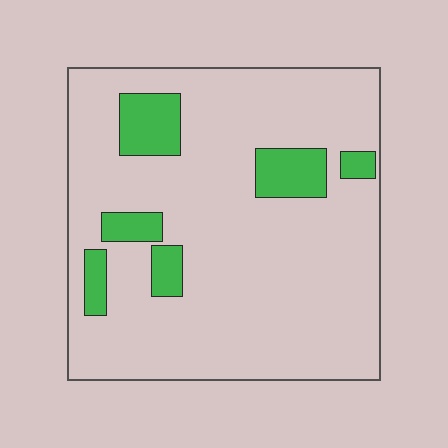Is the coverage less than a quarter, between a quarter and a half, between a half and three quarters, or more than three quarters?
Less than a quarter.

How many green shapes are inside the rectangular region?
6.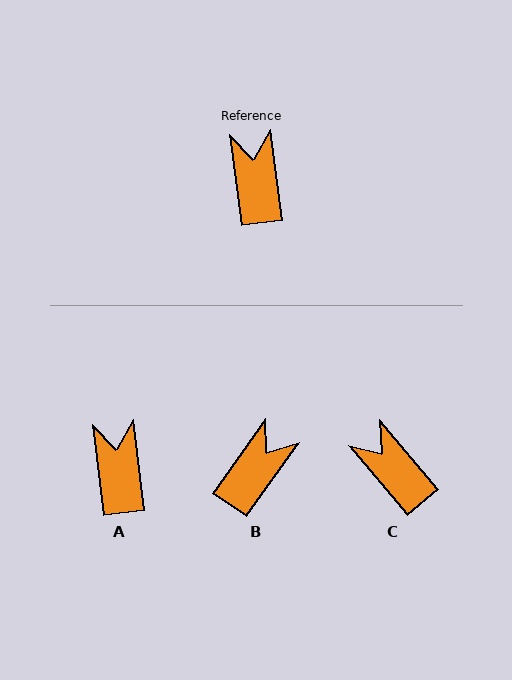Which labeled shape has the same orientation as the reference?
A.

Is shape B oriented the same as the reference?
No, it is off by about 42 degrees.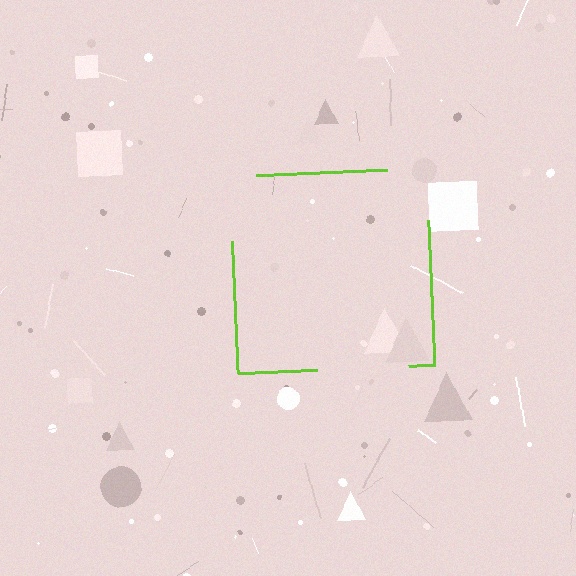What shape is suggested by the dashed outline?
The dashed outline suggests a square.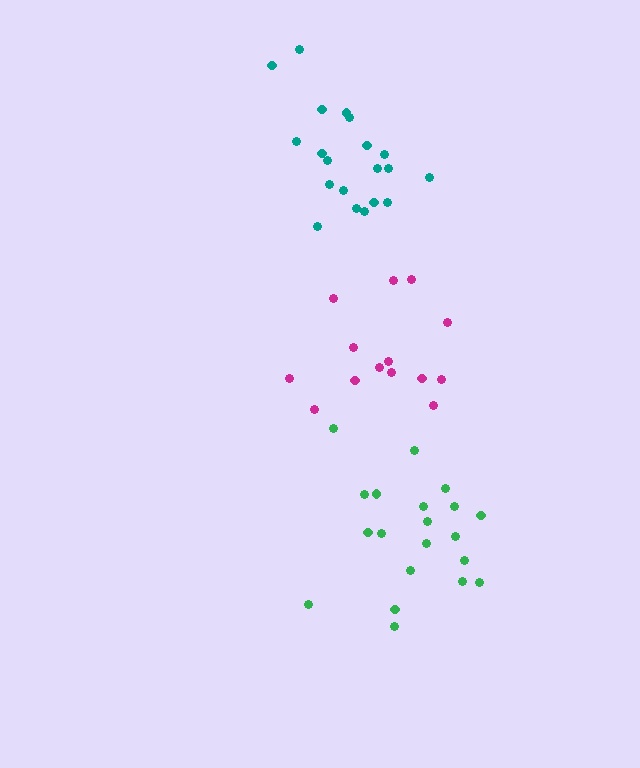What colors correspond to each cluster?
The clusters are colored: teal, magenta, green.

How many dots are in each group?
Group 1: 20 dots, Group 2: 14 dots, Group 3: 20 dots (54 total).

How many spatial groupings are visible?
There are 3 spatial groupings.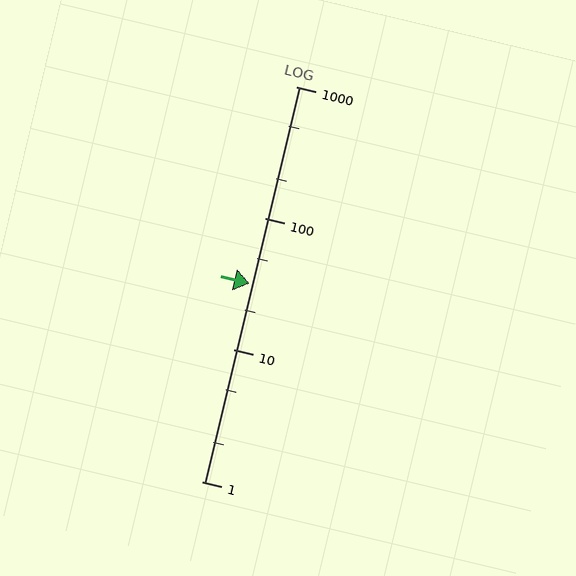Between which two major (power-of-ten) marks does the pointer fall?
The pointer is between 10 and 100.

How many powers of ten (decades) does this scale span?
The scale spans 3 decades, from 1 to 1000.